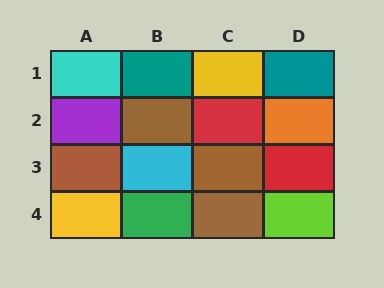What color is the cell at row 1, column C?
Yellow.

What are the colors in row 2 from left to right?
Purple, brown, red, orange.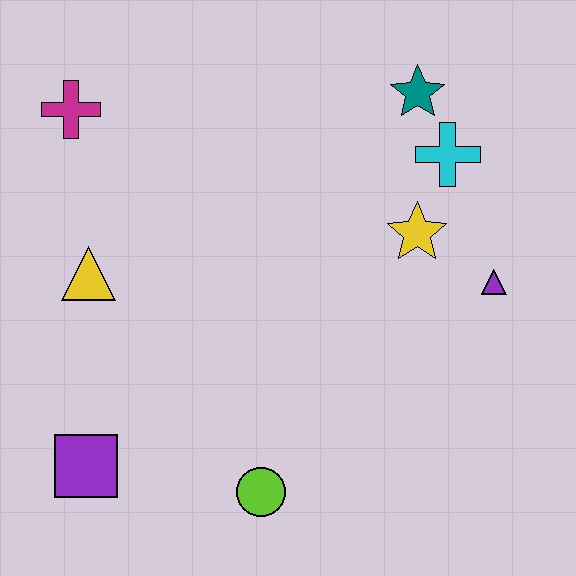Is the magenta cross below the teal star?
Yes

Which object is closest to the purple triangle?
The yellow star is closest to the purple triangle.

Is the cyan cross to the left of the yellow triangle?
No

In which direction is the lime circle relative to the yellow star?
The lime circle is below the yellow star.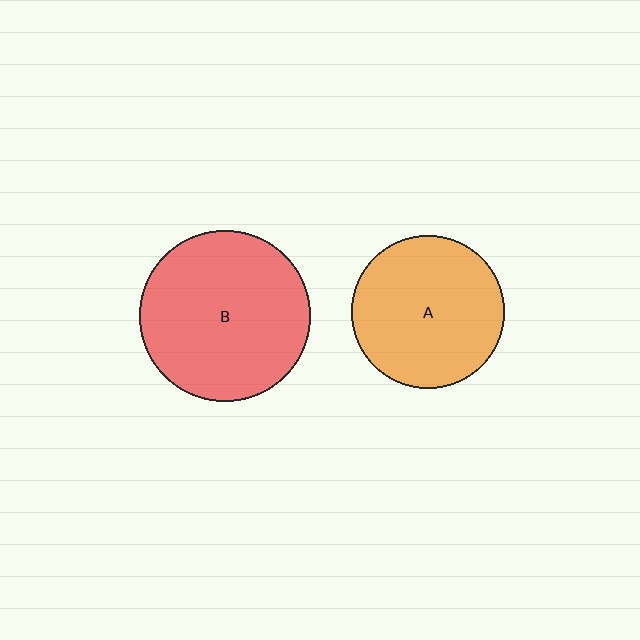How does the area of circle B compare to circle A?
Approximately 1.2 times.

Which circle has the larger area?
Circle B (red).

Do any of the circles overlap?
No, none of the circles overlap.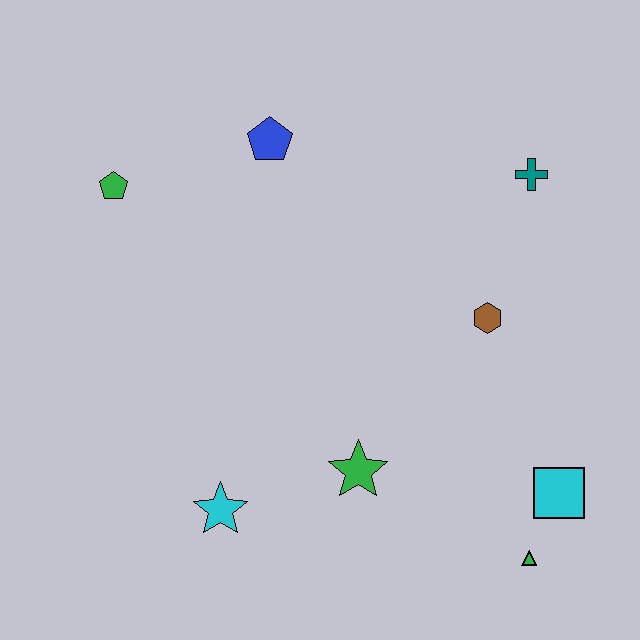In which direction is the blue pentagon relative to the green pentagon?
The blue pentagon is to the right of the green pentagon.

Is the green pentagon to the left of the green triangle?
Yes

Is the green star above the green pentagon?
No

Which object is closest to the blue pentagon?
The green pentagon is closest to the blue pentagon.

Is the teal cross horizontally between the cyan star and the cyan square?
Yes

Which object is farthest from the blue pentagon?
The green triangle is farthest from the blue pentagon.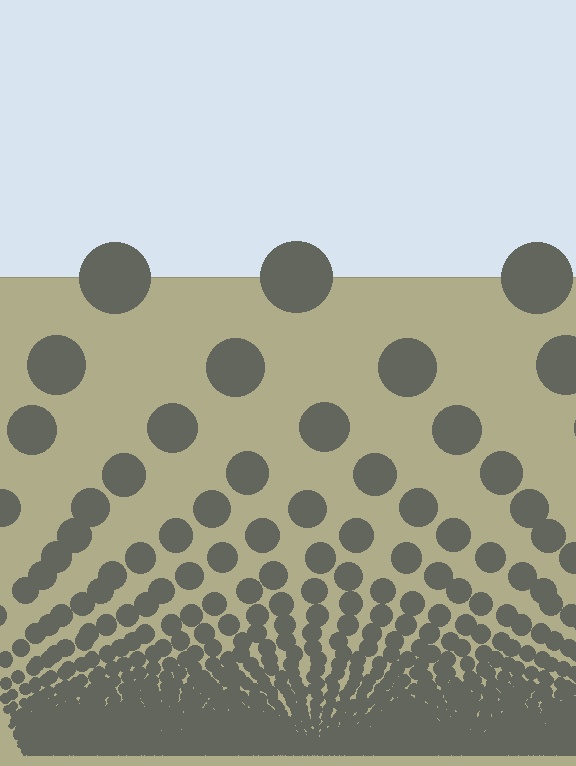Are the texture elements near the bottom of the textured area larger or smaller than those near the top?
Smaller. The gradient is inverted — elements near the bottom are smaller and denser.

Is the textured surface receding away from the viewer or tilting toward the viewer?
The surface appears to tilt toward the viewer. Texture elements get larger and sparser toward the top.